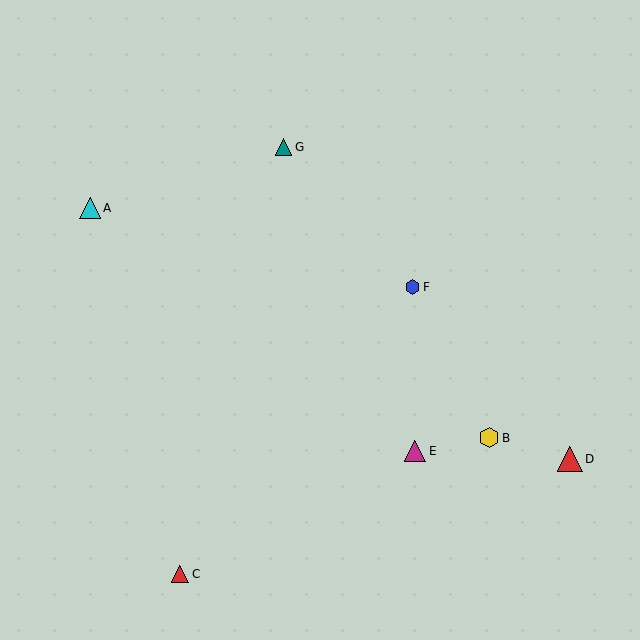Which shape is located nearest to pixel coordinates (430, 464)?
The magenta triangle (labeled E) at (415, 451) is nearest to that location.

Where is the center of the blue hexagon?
The center of the blue hexagon is at (413, 287).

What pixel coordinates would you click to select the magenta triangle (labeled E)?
Click at (415, 451) to select the magenta triangle E.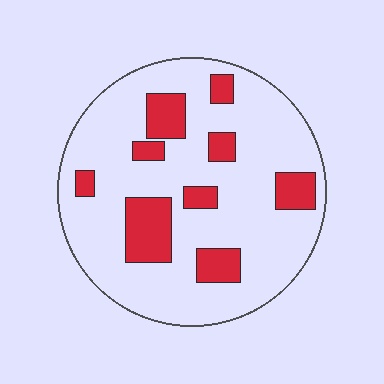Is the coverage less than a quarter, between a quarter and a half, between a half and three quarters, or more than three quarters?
Less than a quarter.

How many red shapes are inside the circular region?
9.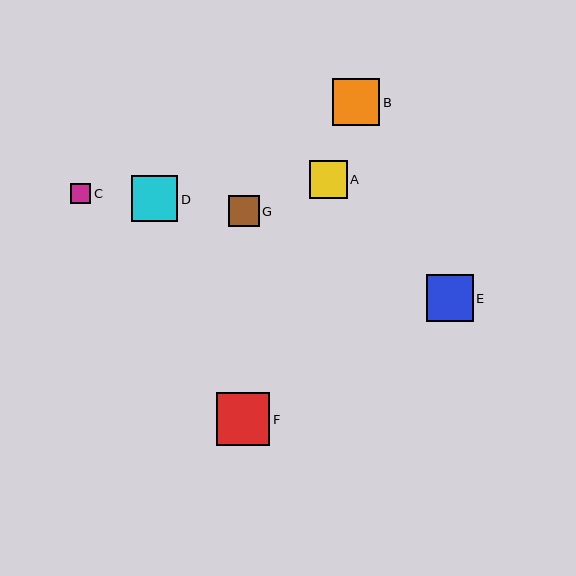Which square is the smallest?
Square C is the smallest with a size of approximately 20 pixels.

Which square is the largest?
Square F is the largest with a size of approximately 53 pixels.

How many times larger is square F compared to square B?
Square F is approximately 1.1 times the size of square B.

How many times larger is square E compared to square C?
Square E is approximately 2.3 times the size of square C.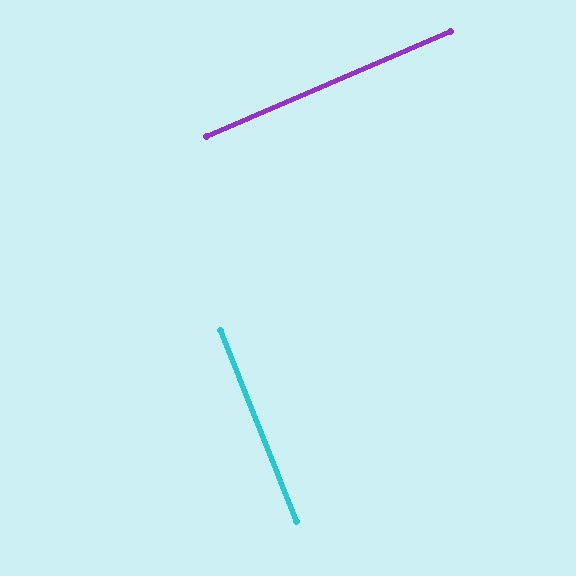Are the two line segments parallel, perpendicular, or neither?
Perpendicular — they meet at approximately 89°.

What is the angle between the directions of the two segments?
Approximately 89 degrees.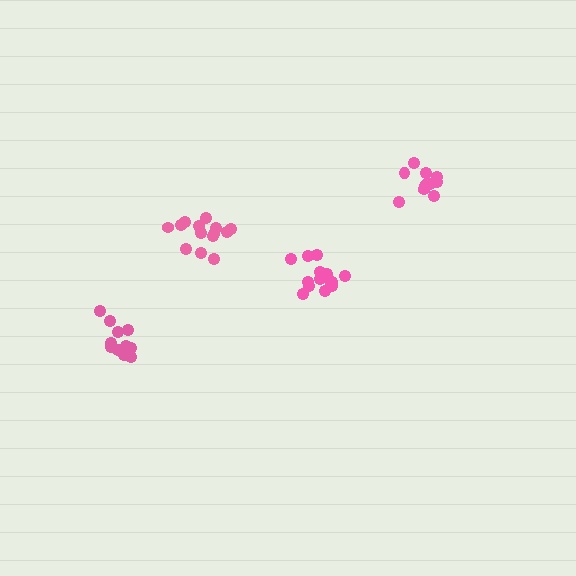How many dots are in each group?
Group 1: 14 dots, Group 2: 16 dots, Group 3: 11 dots, Group 4: 11 dots (52 total).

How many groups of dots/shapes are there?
There are 4 groups.